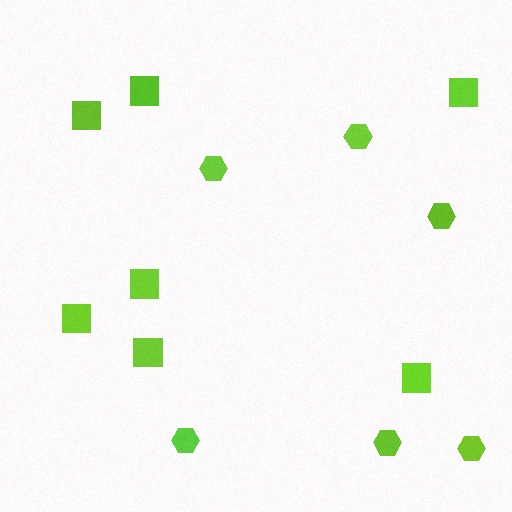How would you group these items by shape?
There are 2 groups: one group of hexagons (6) and one group of squares (7).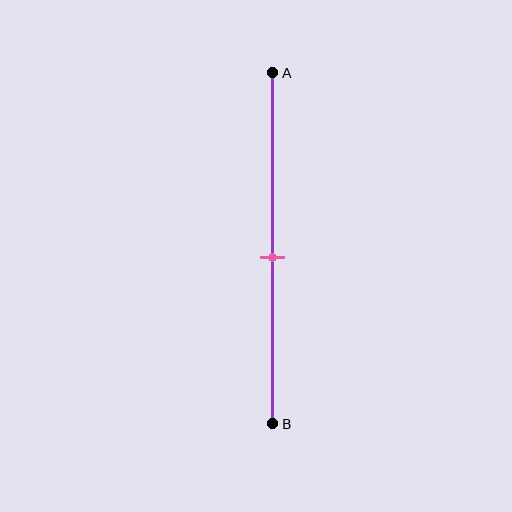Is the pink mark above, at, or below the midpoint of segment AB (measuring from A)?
The pink mark is approximately at the midpoint of segment AB.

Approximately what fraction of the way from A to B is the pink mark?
The pink mark is approximately 55% of the way from A to B.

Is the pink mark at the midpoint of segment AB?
Yes, the mark is approximately at the midpoint.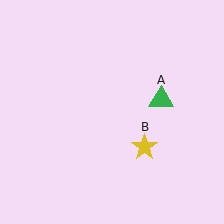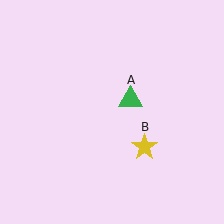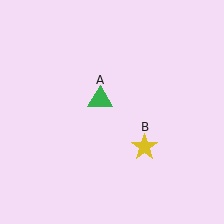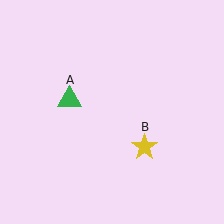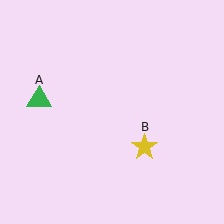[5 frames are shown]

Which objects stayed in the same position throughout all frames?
Yellow star (object B) remained stationary.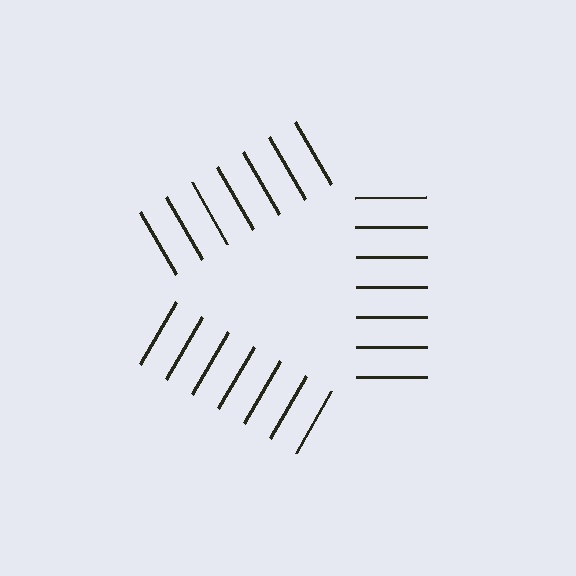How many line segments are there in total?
21 — 7 along each of the 3 edges.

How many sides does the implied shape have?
3 sides — the line-ends trace a triangle.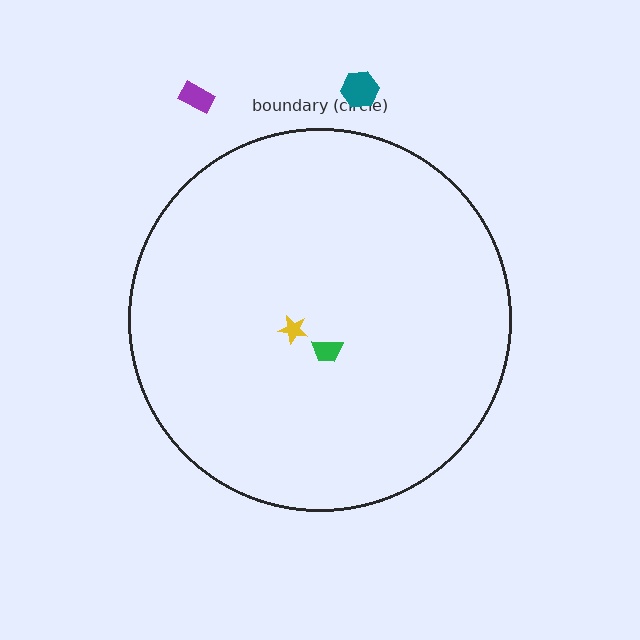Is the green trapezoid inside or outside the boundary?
Inside.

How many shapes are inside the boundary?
2 inside, 2 outside.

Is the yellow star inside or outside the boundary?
Inside.